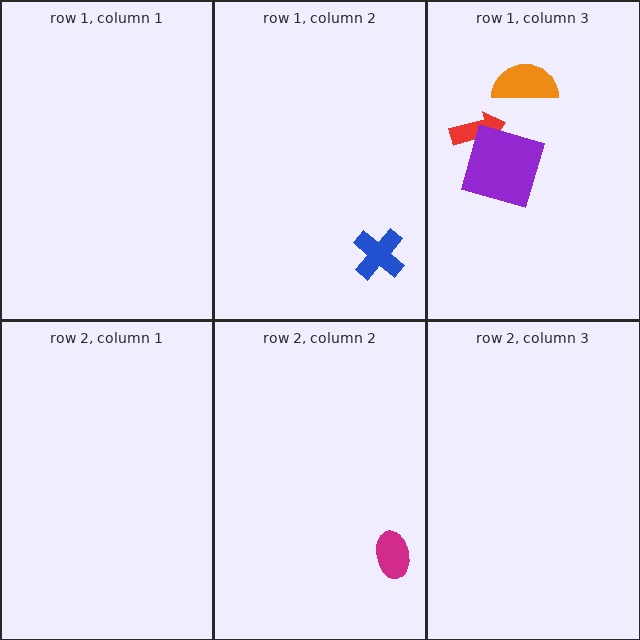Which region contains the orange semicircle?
The row 1, column 3 region.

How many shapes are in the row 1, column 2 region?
1.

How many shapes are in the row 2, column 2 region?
1.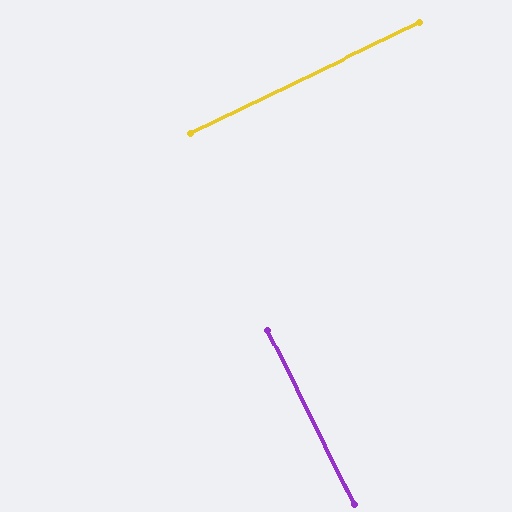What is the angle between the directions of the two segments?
Approximately 89 degrees.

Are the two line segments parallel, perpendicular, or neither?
Perpendicular — they meet at approximately 89°.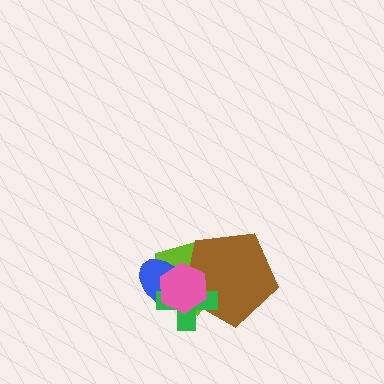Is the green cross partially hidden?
Yes, it is partially covered by another shape.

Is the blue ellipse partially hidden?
Yes, it is partially covered by another shape.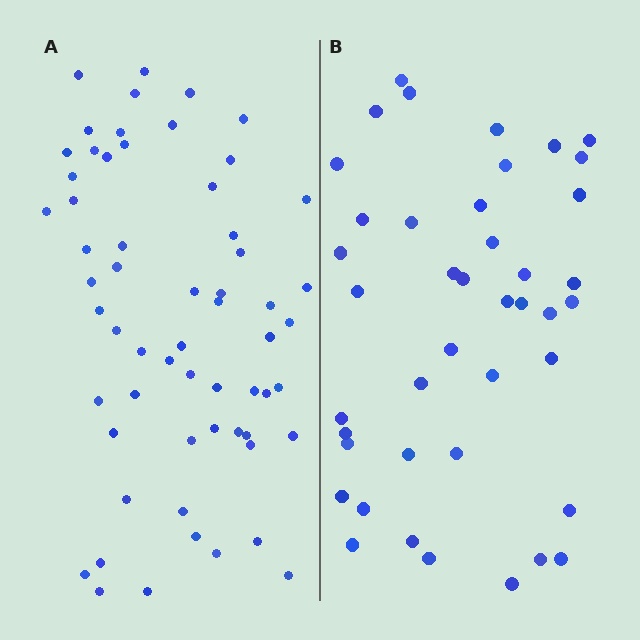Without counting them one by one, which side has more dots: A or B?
Region A (the left region) has more dots.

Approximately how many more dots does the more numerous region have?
Region A has approximately 20 more dots than region B.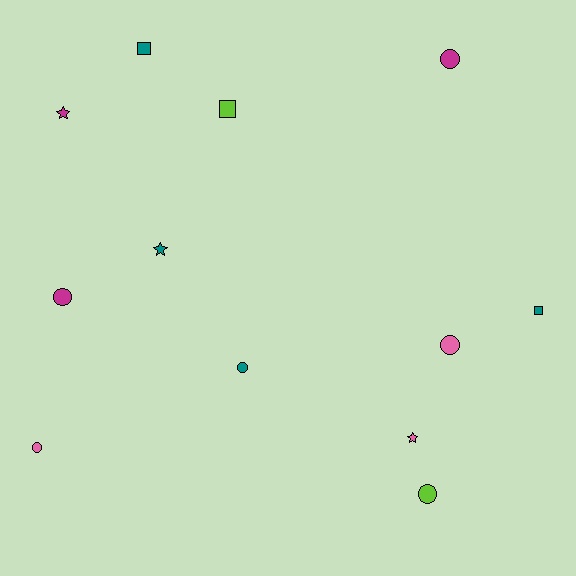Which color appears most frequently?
Teal, with 4 objects.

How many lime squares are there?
There is 1 lime square.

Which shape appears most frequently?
Circle, with 6 objects.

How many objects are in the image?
There are 12 objects.